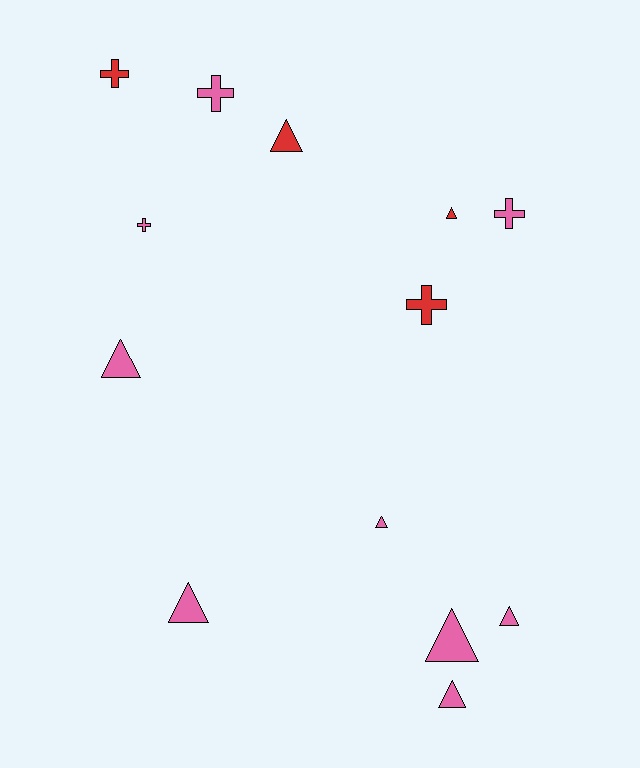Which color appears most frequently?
Pink, with 9 objects.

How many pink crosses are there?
There are 3 pink crosses.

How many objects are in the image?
There are 13 objects.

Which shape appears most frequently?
Triangle, with 8 objects.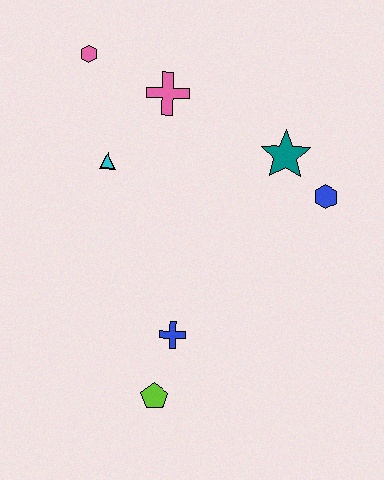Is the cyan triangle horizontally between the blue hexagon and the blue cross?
No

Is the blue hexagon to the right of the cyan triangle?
Yes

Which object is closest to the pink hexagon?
The pink cross is closest to the pink hexagon.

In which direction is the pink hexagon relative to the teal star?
The pink hexagon is to the left of the teal star.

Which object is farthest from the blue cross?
The pink hexagon is farthest from the blue cross.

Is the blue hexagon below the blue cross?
No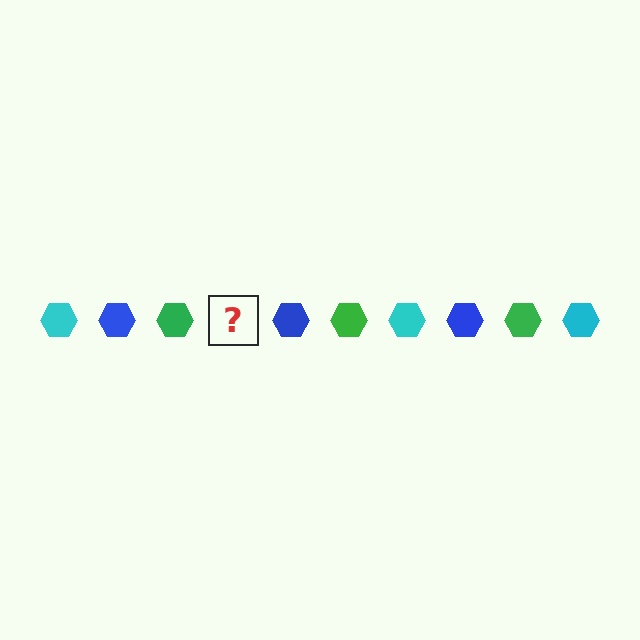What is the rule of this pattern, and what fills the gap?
The rule is that the pattern cycles through cyan, blue, green hexagons. The gap should be filled with a cyan hexagon.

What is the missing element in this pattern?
The missing element is a cyan hexagon.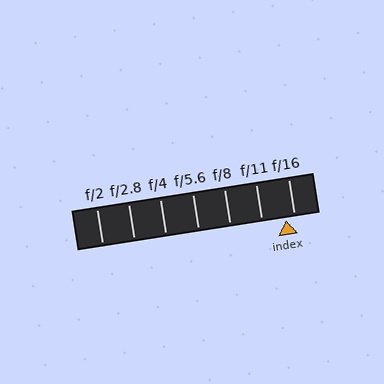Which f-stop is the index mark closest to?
The index mark is closest to f/16.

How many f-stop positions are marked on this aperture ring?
There are 7 f-stop positions marked.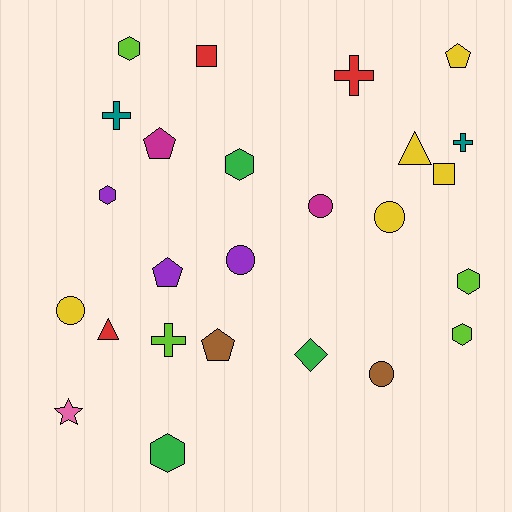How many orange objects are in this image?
There are no orange objects.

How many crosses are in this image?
There are 4 crosses.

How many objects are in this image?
There are 25 objects.